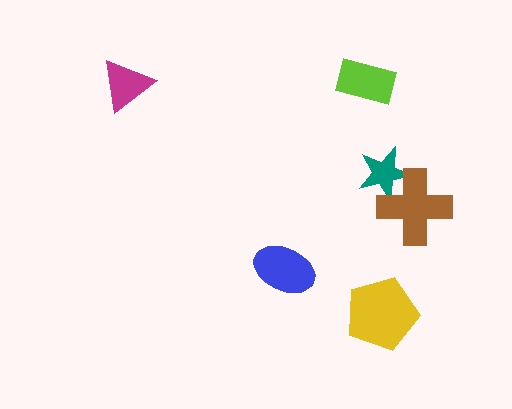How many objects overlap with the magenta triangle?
0 objects overlap with the magenta triangle.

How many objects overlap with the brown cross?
1 object overlaps with the brown cross.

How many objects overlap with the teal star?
1 object overlaps with the teal star.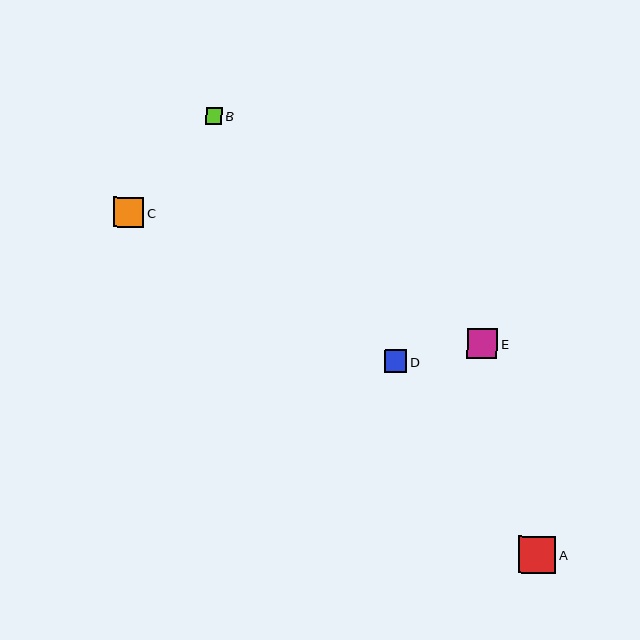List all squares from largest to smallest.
From largest to smallest: A, E, C, D, B.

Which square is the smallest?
Square B is the smallest with a size of approximately 17 pixels.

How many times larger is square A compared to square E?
Square A is approximately 1.2 times the size of square E.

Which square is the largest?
Square A is the largest with a size of approximately 37 pixels.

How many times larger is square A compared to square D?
Square A is approximately 1.6 times the size of square D.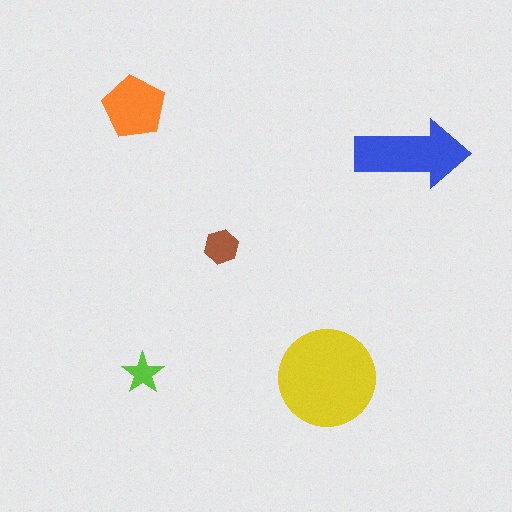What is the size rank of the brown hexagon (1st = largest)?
4th.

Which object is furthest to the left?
The orange pentagon is leftmost.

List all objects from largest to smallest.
The yellow circle, the blue arrow, the orange pentagon, the brown hexagon, the lime star.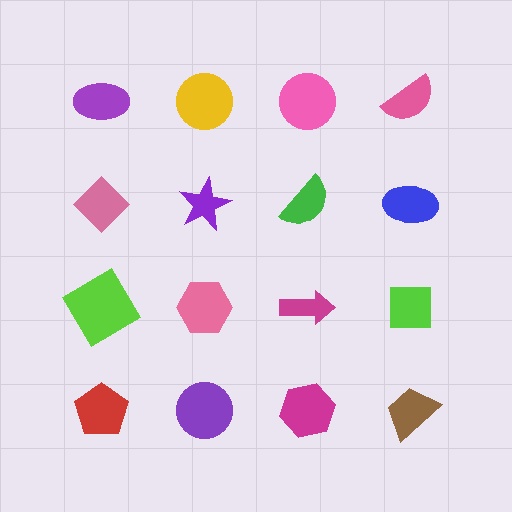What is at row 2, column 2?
A purple star.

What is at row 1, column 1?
A purple ellipse.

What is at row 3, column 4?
A lime square.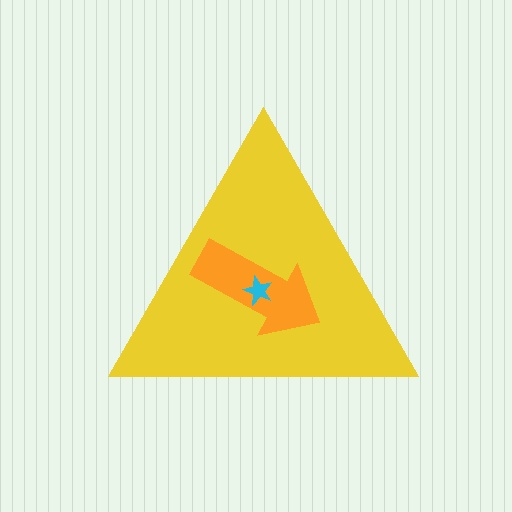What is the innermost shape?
The cyan star.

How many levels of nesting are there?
3.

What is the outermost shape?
The yellow triangle.